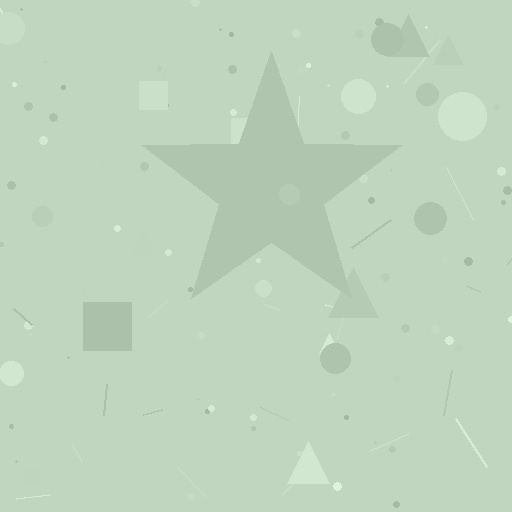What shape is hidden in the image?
A star is hidden in the image.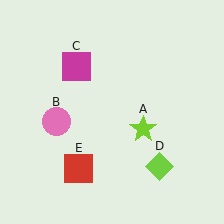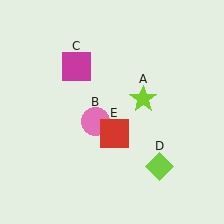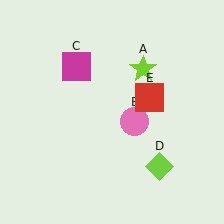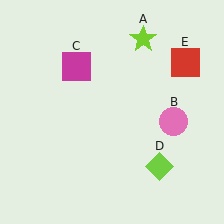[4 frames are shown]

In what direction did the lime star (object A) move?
The lime star (object A) moved up.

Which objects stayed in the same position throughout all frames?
Magenta square (object C) and lime diamond (object D) remained stationary.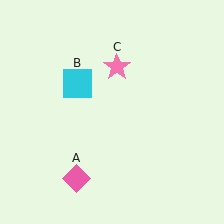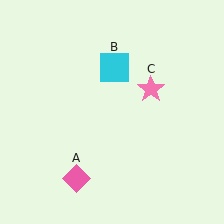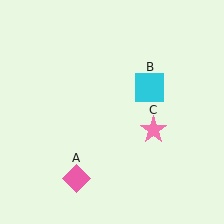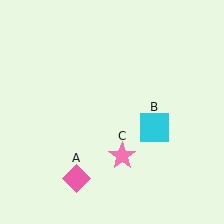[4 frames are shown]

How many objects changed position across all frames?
2 objects changed position: cyan square (object B), pink star (object C).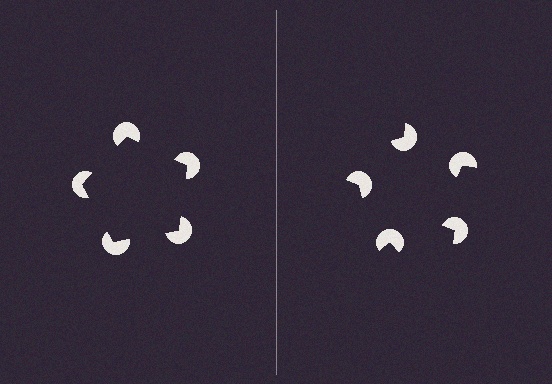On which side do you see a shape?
An illusory pentagon appears on the left side. On the right side the wedge cuts are rotated, so no coherent shape forms.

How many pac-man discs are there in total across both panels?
10 — 5 on each side.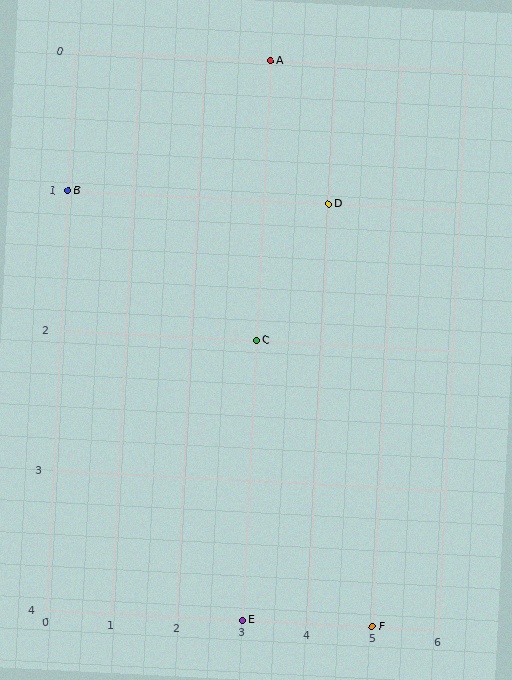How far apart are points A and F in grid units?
Points A and F are 2 columns and 4 rows apart (about 4.5 grid units diagonally).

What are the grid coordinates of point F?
Point F is at grid coordinates (5, 4).